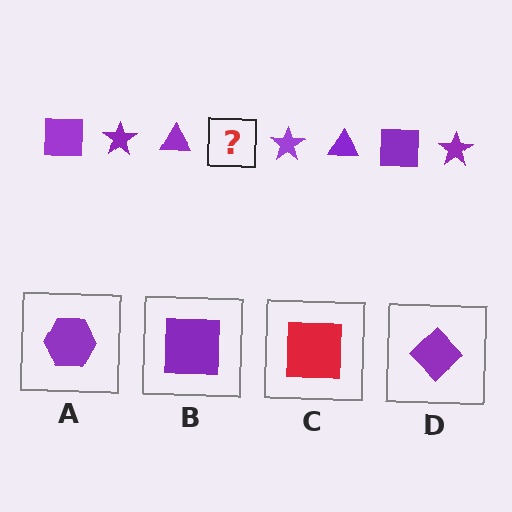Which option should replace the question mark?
Option B.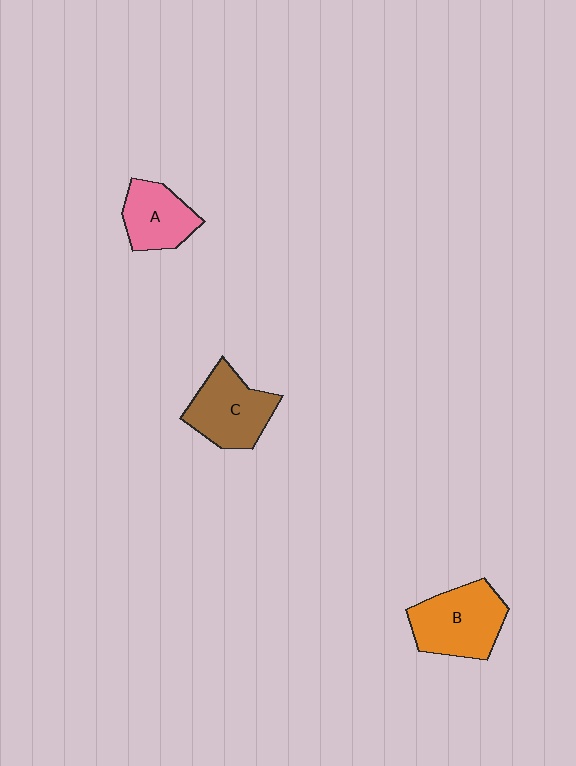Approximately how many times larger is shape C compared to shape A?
Approximately 1.3 times.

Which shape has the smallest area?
Shape A (pink).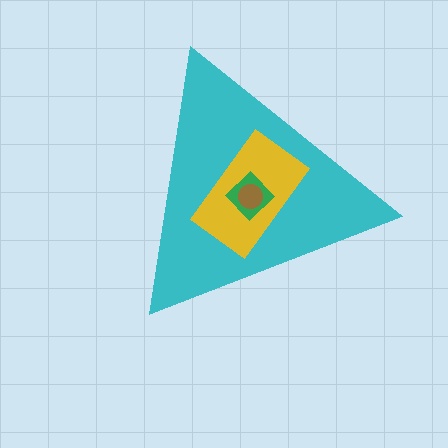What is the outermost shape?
The cyan triangle.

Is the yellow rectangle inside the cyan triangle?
Yes.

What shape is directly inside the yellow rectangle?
The green diamond.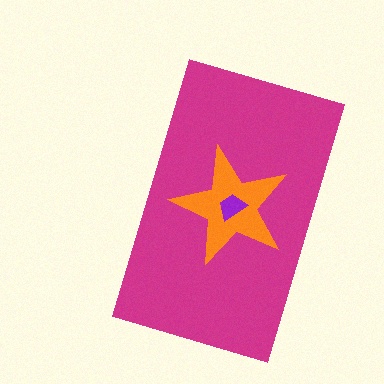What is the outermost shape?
The magenta rectangle.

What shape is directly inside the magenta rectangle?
The orange star.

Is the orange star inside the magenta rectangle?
Yes.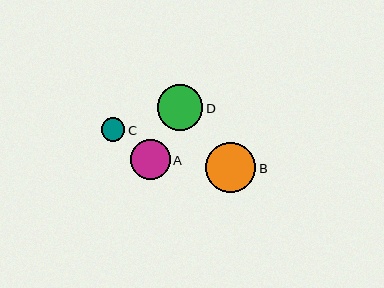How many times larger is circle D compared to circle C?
Circle D is approximately 1.9 times the size of circle C.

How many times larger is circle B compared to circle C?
Circle B is approximately 2.1 times the size of circle C.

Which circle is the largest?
Circle B is the largest with a size of approximately 51 pixels.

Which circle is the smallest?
Circle C is the smallest with a size of approximately 24 pixels.